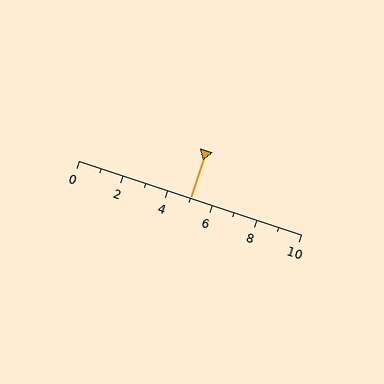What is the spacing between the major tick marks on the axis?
The major ticks are spaced 2 apart.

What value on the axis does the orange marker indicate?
The marker indicates approximately 5.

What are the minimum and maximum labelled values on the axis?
The axis runs from 0 to 10.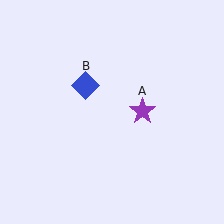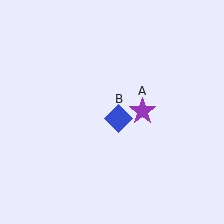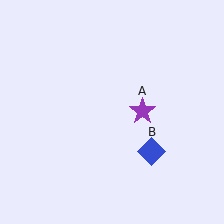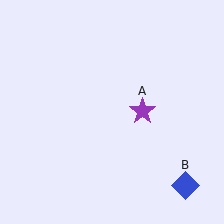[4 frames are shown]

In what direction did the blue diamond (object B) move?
The blue diamond (object B) moved down and to the right.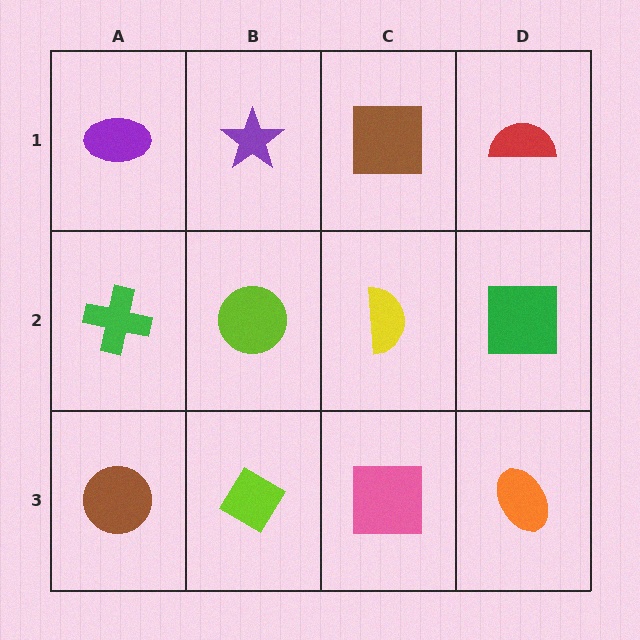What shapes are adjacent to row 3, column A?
A green cross (row 2, column A), a lime diamond (row 3, column B).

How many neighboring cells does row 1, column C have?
3.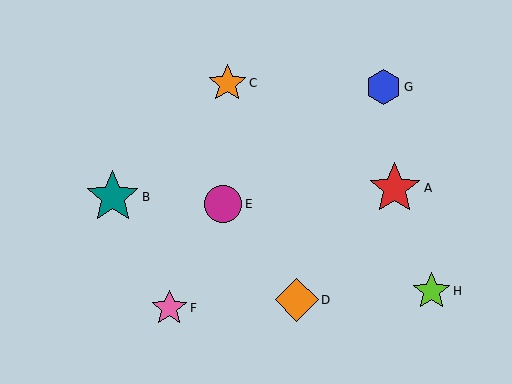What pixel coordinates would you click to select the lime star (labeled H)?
Click at (431, 291) to select the lime star H.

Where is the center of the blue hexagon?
The center of the blue hexagon is at (383, 87).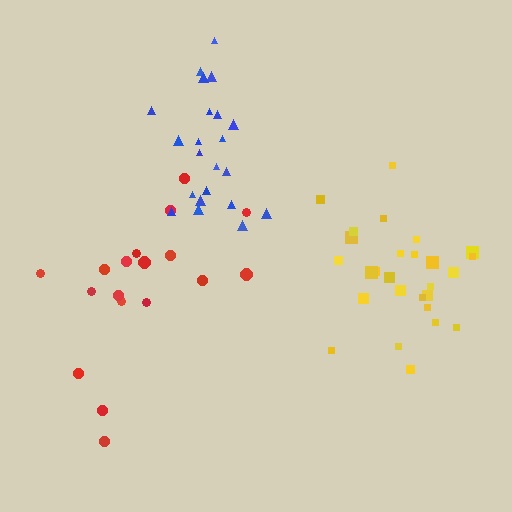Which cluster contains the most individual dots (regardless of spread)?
Yellow (28).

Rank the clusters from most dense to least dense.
yellow, blue, red.